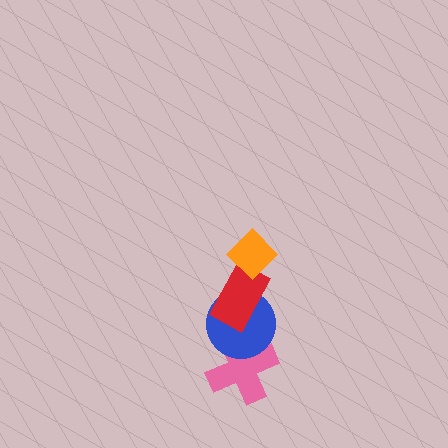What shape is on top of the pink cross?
The blue circle is on top of the pink cross.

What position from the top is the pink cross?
The pink cross is 4th from the top.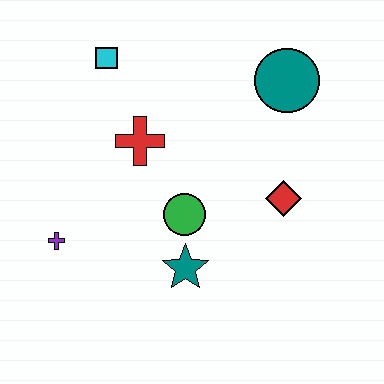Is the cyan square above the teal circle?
Yes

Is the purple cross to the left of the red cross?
Yes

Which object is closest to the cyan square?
The red cross is closest to the cyan square.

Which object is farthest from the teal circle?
The purple cross is farthest from the teal circle.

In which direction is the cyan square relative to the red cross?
The cyan square is above the red cross.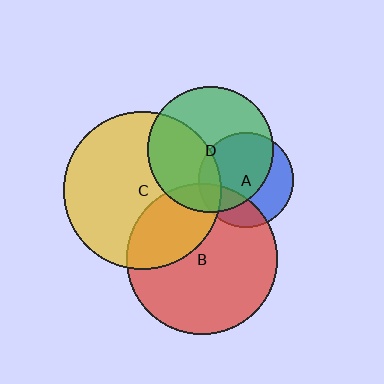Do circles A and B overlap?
Yes.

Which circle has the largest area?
Circle C (yellow).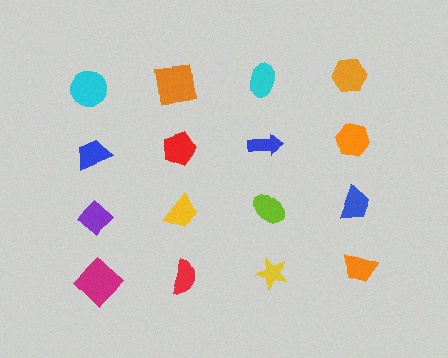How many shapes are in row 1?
4 shapes.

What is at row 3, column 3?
A lime ellipse.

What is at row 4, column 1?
A magenta diamond.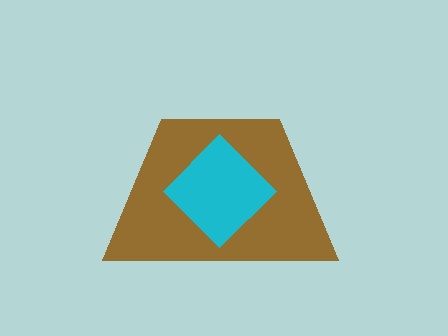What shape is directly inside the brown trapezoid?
The cyan diamond.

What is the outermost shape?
The brown trapezoid.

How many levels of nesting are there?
2.